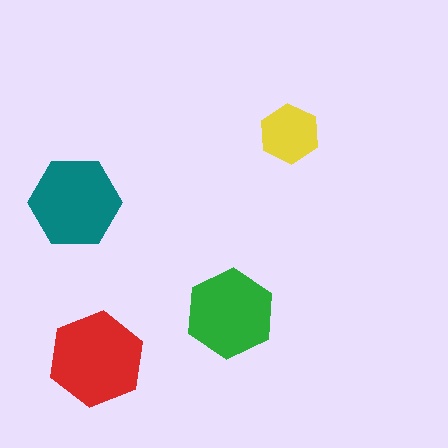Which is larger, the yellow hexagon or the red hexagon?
The red one.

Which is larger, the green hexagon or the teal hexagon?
The teal one.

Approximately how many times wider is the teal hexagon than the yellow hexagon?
About 1.5 times wider.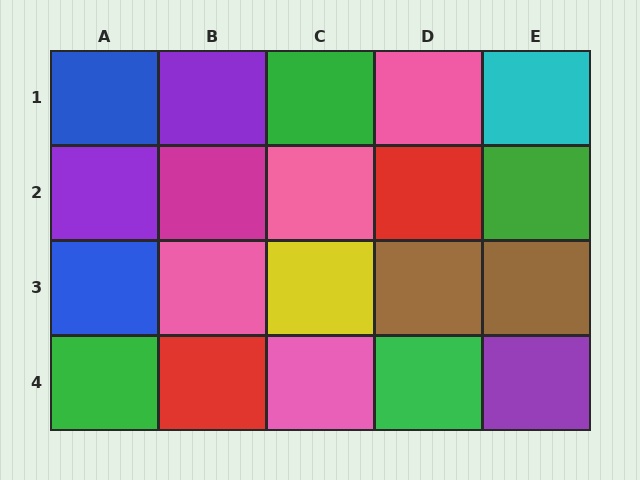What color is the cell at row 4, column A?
Green.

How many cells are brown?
2 cells are brown.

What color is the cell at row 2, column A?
Purple.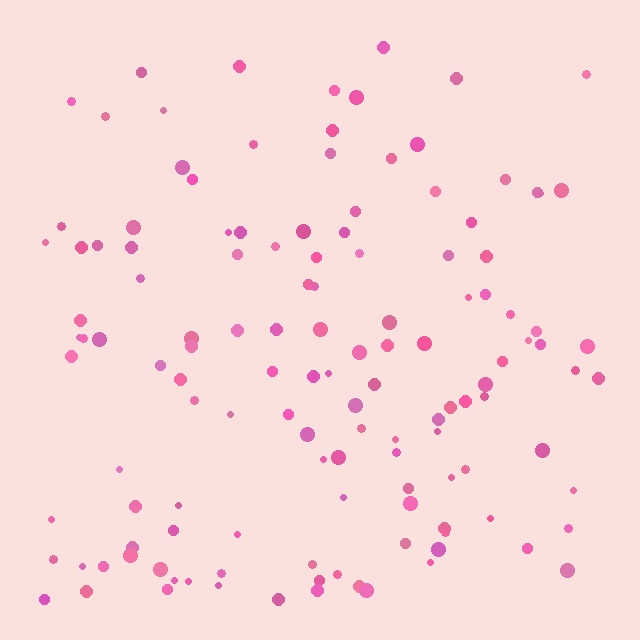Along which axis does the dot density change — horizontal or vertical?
Vertical.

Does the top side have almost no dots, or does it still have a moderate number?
Still a moderate number, just noticeably fewer than the bottom.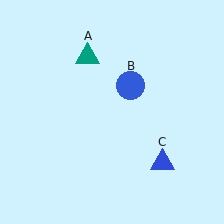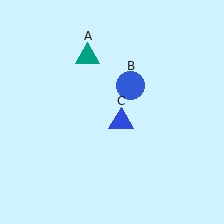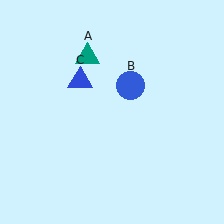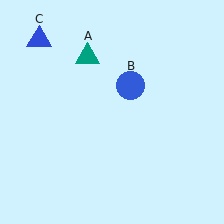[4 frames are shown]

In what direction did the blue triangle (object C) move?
The blue triangle (object C) moved up and to the left.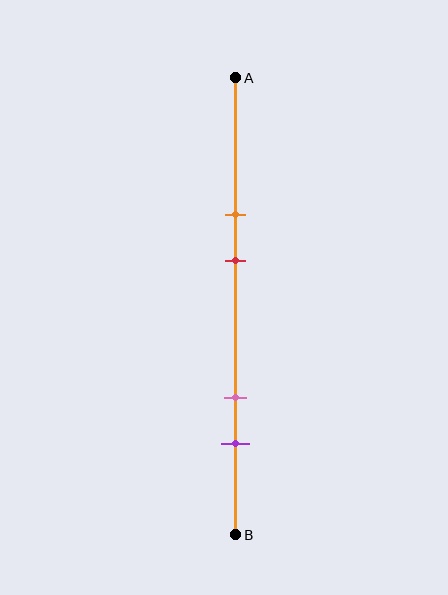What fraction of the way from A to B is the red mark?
The red mark is approximately 40% (0.4) of the way from A to B.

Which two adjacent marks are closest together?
The orange and red marks are the closest adjacent pair.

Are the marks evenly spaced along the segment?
No, the marks are not evenly spaced.